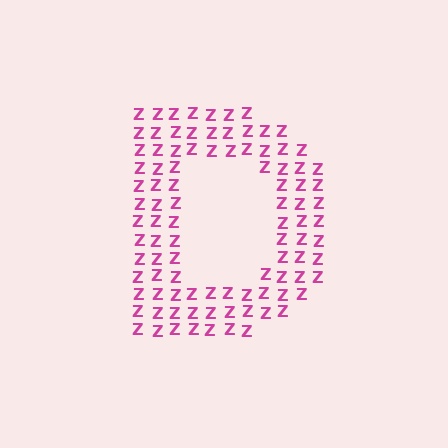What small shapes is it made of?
It is made of small letter Z's.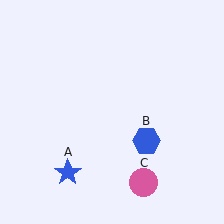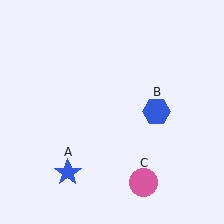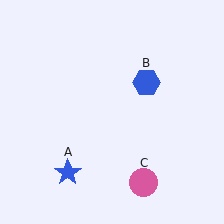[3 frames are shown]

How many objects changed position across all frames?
1 object changed position: blue hexagon (object B).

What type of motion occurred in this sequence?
The blue hexagon (object B) rotated counterclockwise around the center of the scene.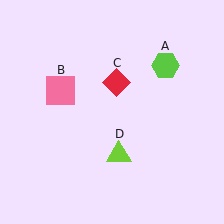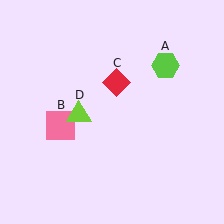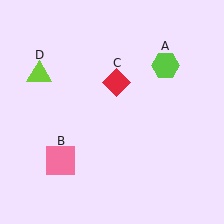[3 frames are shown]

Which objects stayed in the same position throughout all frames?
Lime hexagon (object A) and red diamond (object C) remained stationary.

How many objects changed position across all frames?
2 objects changed position: pink square (object B), lime triangle (object D).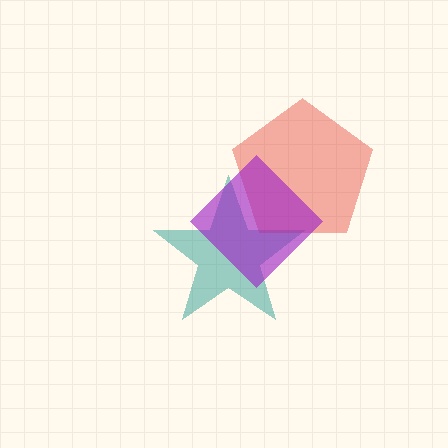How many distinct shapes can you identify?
There are 3 distinct shapes: a teal star, a red pentagon, a purple diamond.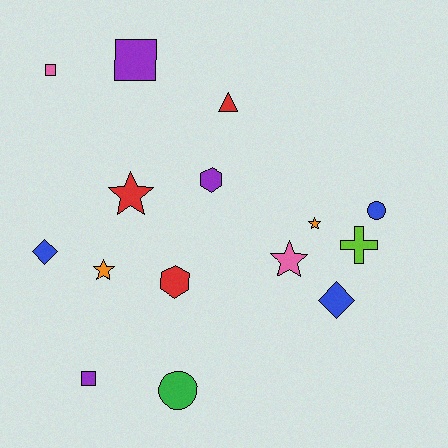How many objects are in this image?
There are 15 objects.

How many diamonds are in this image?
There are 2 diamonds.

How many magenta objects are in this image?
There are no magenta objects.